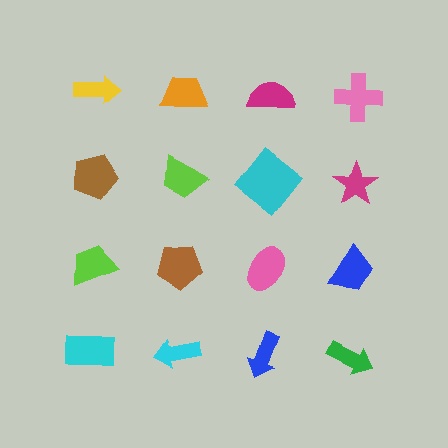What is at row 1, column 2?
An orange trapezoid.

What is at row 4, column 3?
A blue arrow.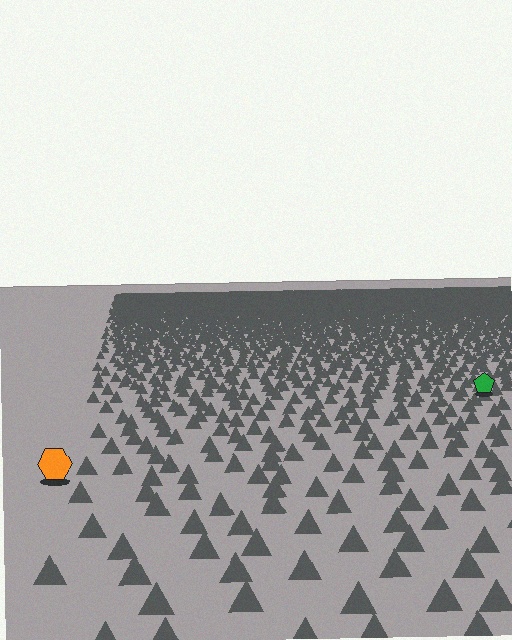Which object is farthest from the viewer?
The green pentagon is farthest from the viewer. It appears smaller and the ground texture around it is denser.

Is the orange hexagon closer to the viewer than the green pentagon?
Yes. The orange hexagon is closer — you can tell from the texture gradient: the ground texture is coarser near it.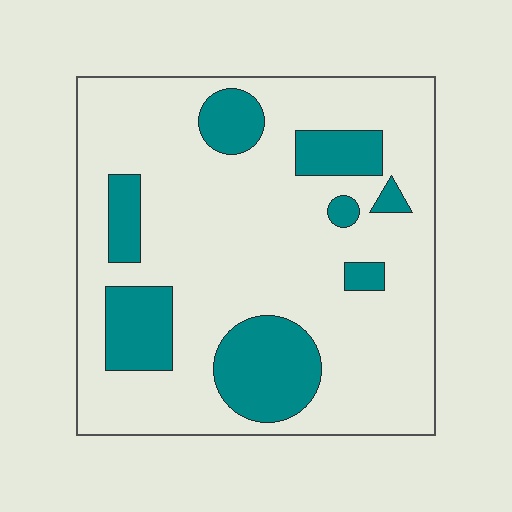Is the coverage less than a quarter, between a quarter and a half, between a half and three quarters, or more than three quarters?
Less than a quarter.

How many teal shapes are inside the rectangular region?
8.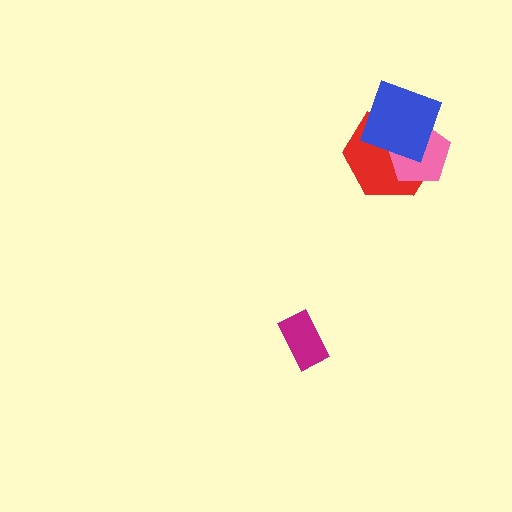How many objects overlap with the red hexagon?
2 objects overlap with the red hexagon.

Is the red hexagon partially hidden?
Yes, it is partially covered by another shape.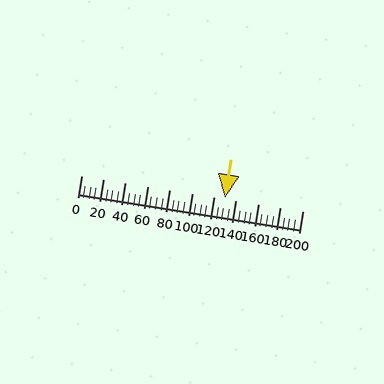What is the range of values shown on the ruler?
The ruler shows values from 0 to 200.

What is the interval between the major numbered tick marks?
The major tick marks are spaced 20 units apart.